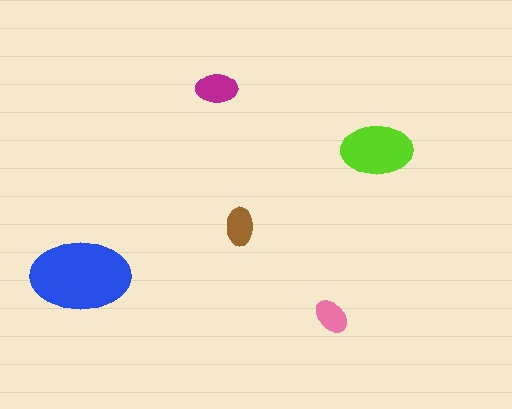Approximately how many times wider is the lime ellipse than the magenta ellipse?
About 1.5 times wider.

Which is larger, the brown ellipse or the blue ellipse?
The blue one.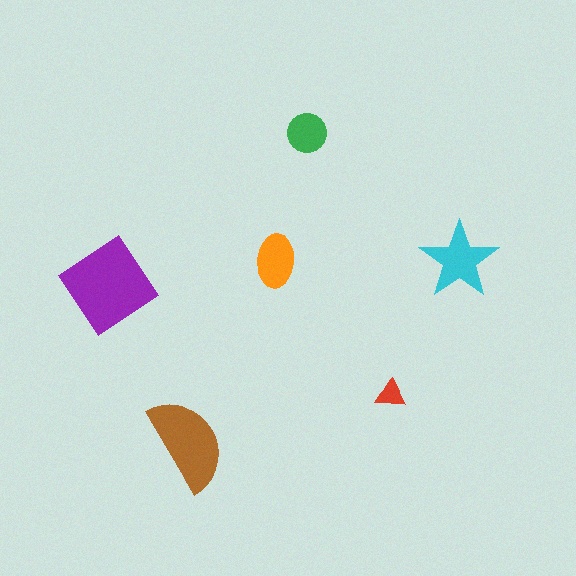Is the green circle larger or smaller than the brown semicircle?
Smaller.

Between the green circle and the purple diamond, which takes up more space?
The purple diamond.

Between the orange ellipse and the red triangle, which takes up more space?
The orange ellipse.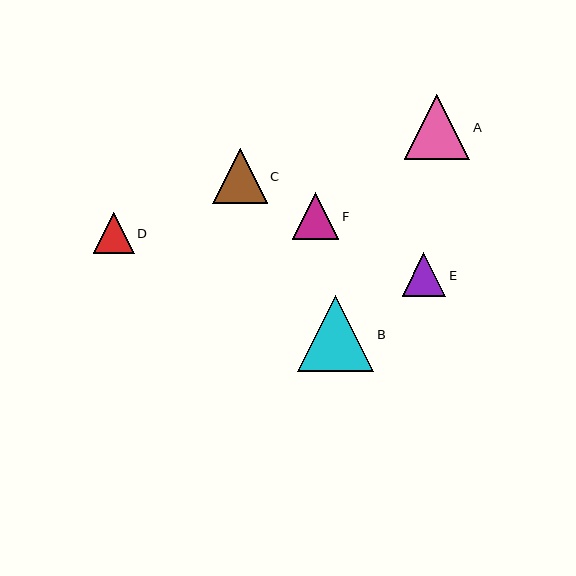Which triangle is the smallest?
Triangle D is the smallest with a size of approximately 41 pixels.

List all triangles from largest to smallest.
From largest to smallest: B, A, C, F, E, D.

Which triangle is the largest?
Triangle B is the largest with a size of approximately 77 pixels.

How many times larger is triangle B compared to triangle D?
Triangle B is approximately 1.9 times the size of triangle D.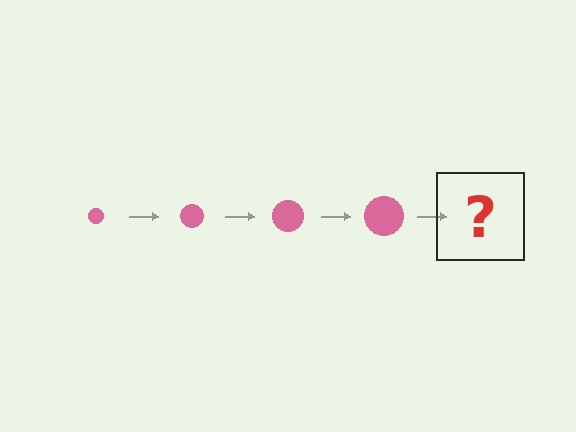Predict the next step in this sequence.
The next step is a pink circle, larger than the previous one.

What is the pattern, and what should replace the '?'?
The pattern is that the circle gets progressively larger each step. The '?' should be a pink circle, larger than the previous one.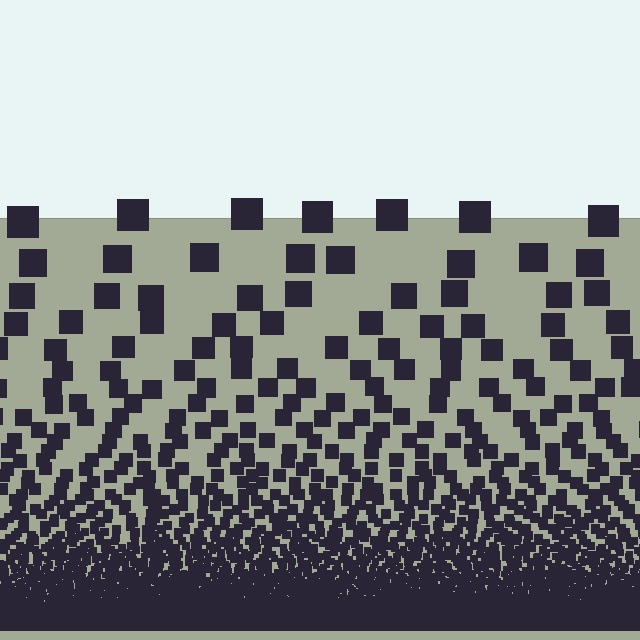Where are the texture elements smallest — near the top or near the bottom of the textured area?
Near the bottom.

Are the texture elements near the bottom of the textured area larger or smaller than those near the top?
Smaller. The gradient is inverted — elements near the bottom are smaller and denser.